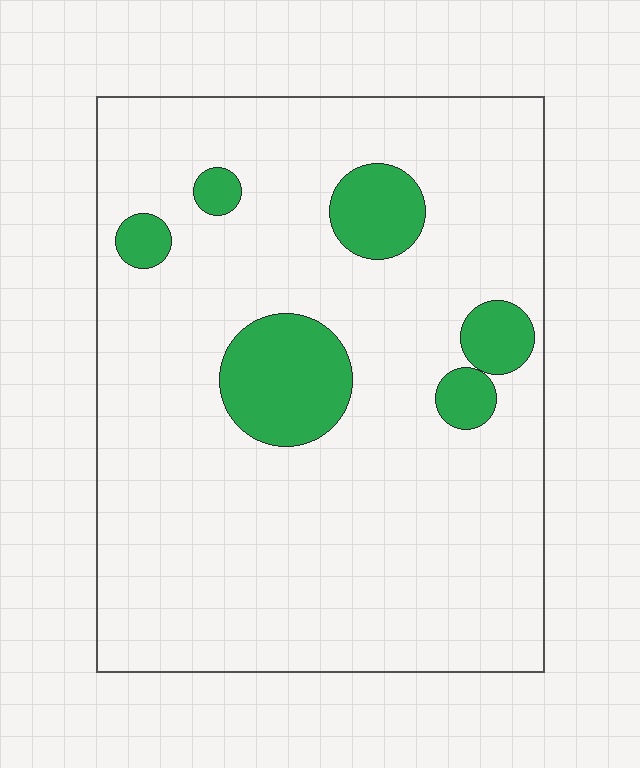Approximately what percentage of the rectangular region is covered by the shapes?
Approximately 15%.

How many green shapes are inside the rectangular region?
6.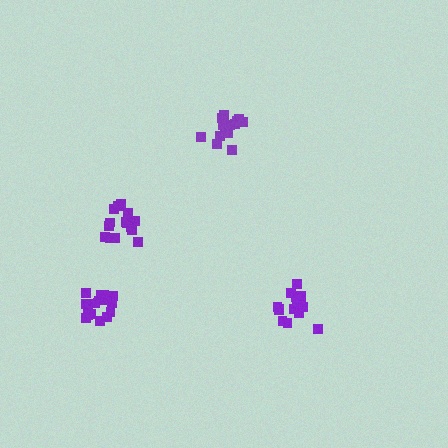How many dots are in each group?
Group 1: 14 dots, Group 2: 15 dots, Group 3: 15 dots, Group 4: 15 dots (59 total).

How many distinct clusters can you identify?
There are 4 distinct clusters.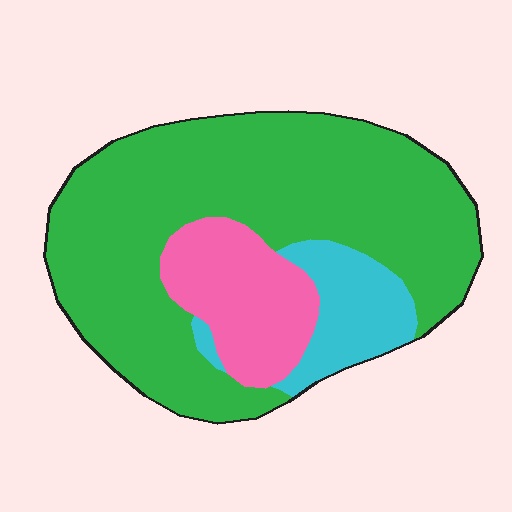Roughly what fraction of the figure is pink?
Pink takes up between a sixth and a third of the figure.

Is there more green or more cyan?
Green.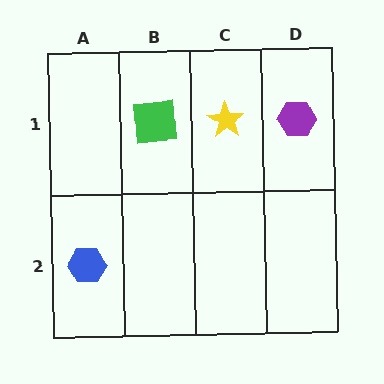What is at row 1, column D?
A purple hexagon.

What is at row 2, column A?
A blue hexagon.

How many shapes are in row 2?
1 shape.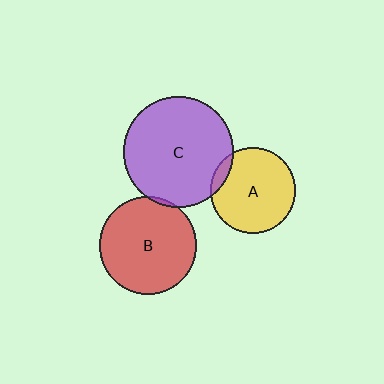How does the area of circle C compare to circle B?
Approximately 1.3 times.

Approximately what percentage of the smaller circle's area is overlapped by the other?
Approximately 10%.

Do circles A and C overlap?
Yes.